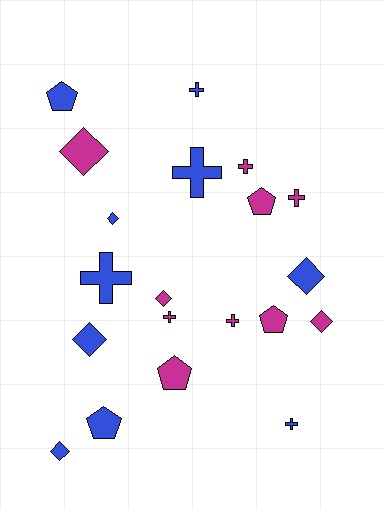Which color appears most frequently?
Blue, with 10 objects.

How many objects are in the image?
There are 20 objects.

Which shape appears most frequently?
Cross, with 8 objects.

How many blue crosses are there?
There are 4 blue crosses.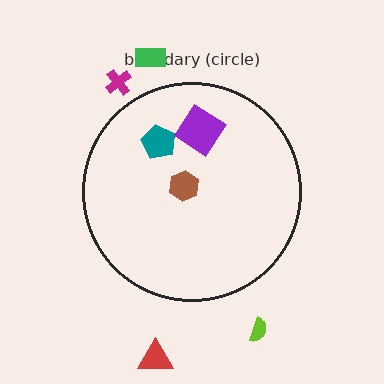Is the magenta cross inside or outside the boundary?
Outside.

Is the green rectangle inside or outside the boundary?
Outside.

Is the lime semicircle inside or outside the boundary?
Outside.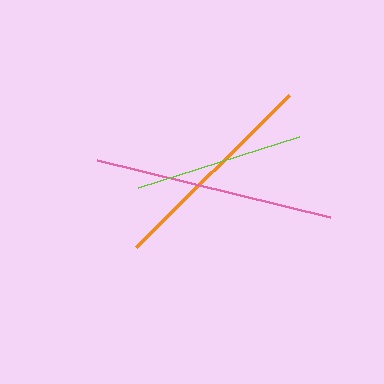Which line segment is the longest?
The pink line is the longest at approximately 240 pixels.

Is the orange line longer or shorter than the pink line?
The pink line is longer than the orange line.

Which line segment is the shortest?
The lime line is the shortest at approximately 168 pixels.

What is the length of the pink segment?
The pink segment is approximately 240 pixels long.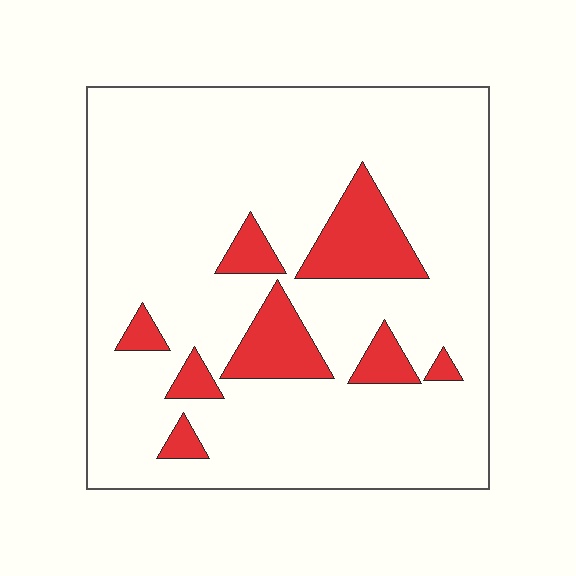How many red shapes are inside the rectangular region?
8.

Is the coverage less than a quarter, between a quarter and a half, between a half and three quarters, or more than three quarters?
Less than a quarter.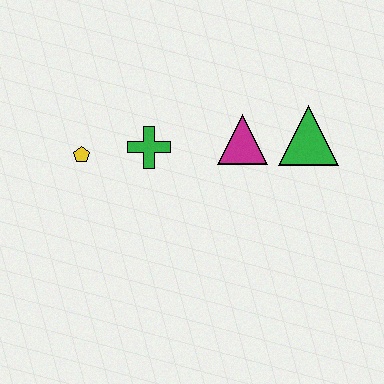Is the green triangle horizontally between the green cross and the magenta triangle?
No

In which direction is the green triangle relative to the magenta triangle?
The green triangle is to the right of the magenta triangle.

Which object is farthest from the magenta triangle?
The yellow pentagon is farthest from the magenta triangle.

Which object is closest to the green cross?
The yellow pentagon is closest to the green cross.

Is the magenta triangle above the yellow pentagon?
Yes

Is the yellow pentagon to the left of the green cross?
Yes